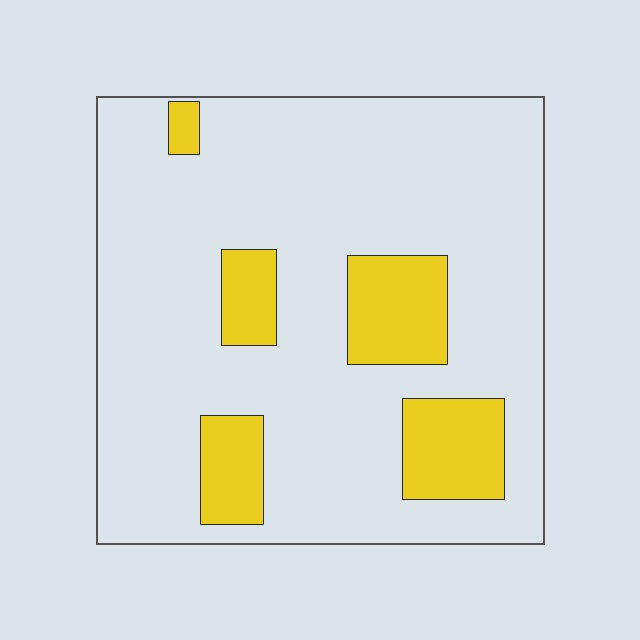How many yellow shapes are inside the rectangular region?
5.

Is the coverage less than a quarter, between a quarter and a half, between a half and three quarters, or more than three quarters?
Less than a quarter.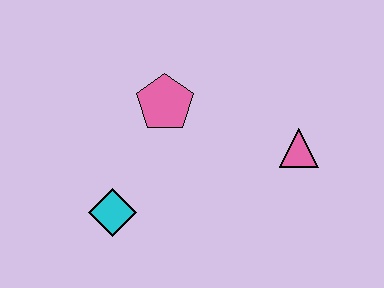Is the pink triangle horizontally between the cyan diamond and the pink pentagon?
No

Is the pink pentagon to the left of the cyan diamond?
No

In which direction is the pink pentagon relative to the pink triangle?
The pink pentagon is to the left of the pink triangle.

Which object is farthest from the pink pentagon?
The pink triangle is farthest from the pink pentagon.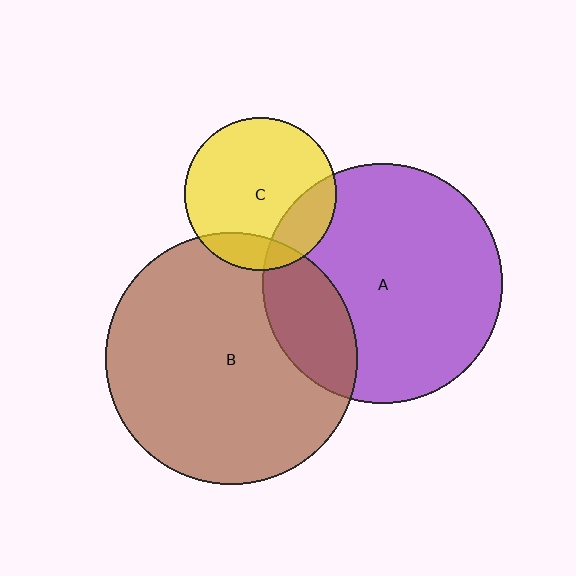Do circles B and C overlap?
Yes.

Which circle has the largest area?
Circle B (brown).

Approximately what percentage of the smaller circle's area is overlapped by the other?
Approximately 15%.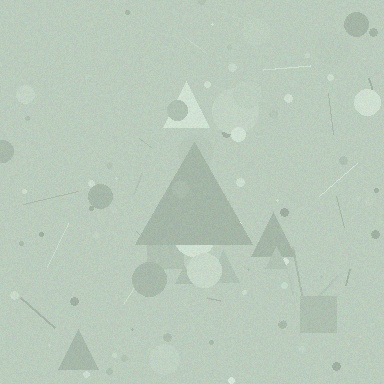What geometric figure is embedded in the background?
A triangle is embedded in the background.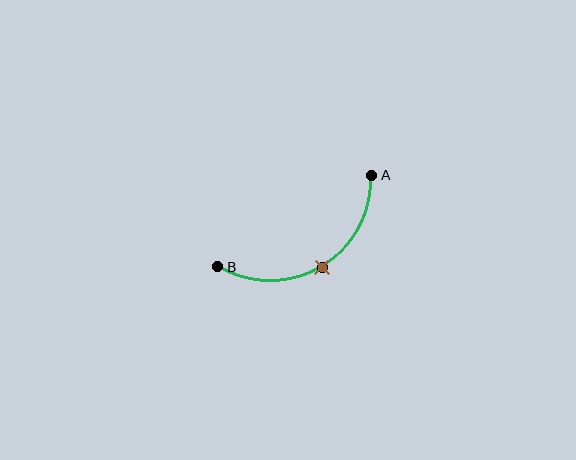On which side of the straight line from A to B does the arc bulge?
The arc bulges below the straight line connecting A and B.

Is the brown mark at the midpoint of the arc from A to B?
Yes. The brown mark lies on the arc at equal arc-length from both A and B — it is the arc midpoint.